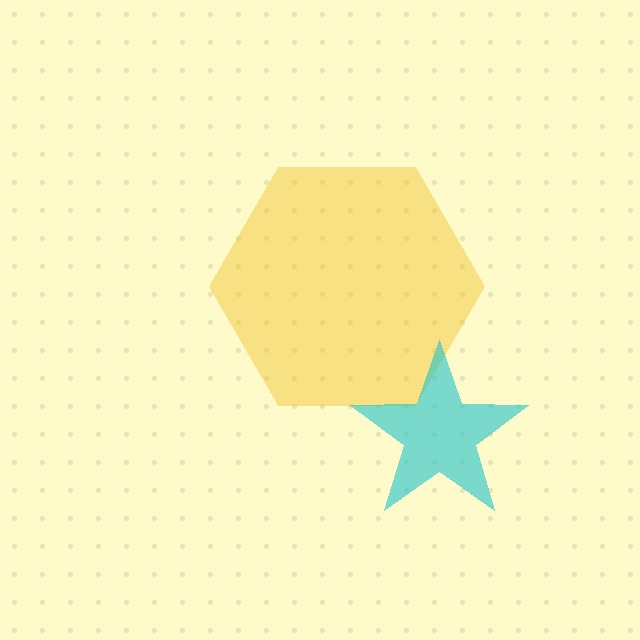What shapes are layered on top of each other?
The layered shapes are: a yellow hexagon, a cyan star.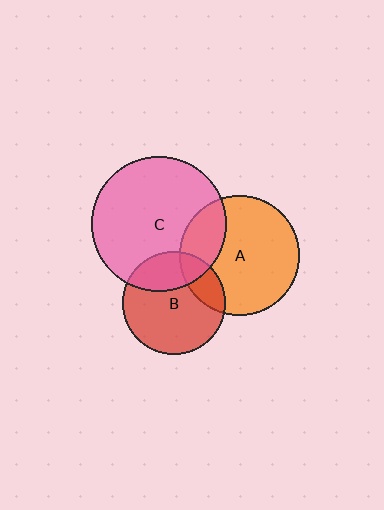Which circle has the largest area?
Circle C (pink).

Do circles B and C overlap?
Yes.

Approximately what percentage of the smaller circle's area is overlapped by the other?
Approximately 30%.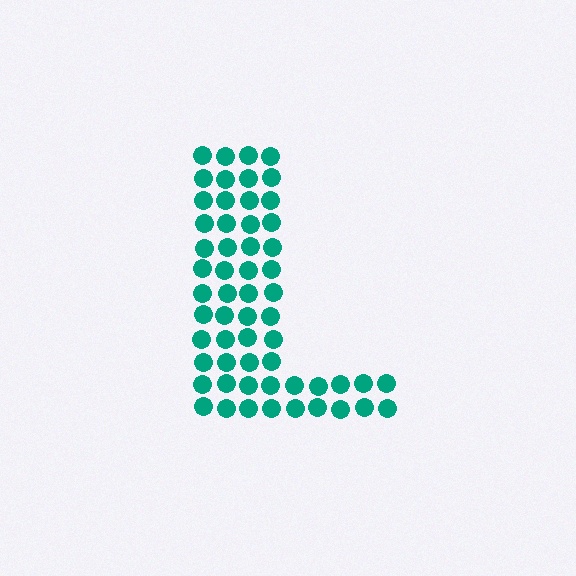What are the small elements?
The small elements are circles.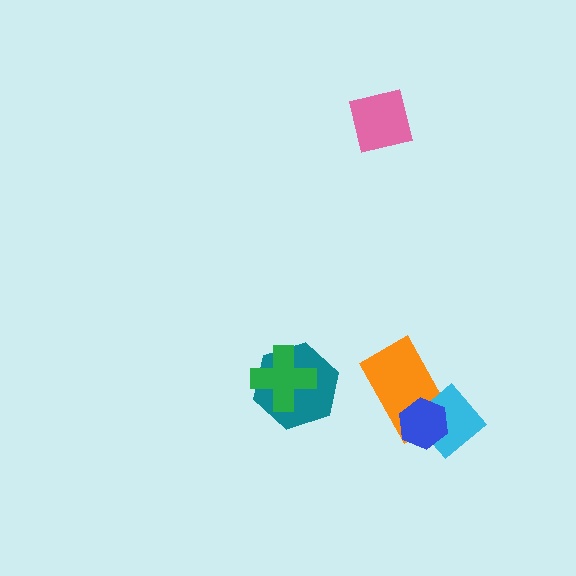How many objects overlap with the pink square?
0 objects overlap with the pink square.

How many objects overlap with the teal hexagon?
1 object overlaps with the teal hexagon.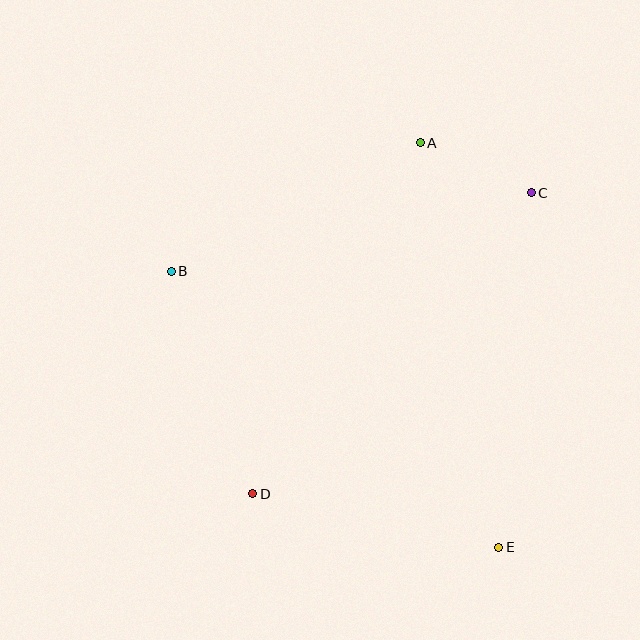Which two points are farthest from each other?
Points B and E are farthest from each other.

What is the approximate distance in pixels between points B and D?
The distance between B and D is approximately 237 pixels.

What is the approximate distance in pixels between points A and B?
The distance between A and B is approximately 280 pixels.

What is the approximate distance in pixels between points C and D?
The distance between C and D is approximately 410 pixels.